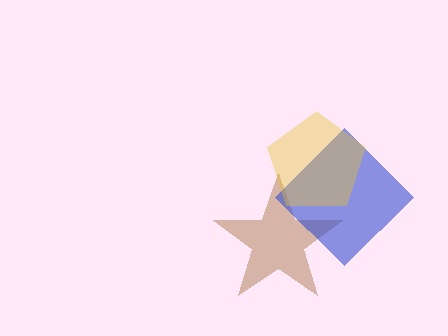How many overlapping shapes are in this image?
There are 3 overlapping shapes in the image.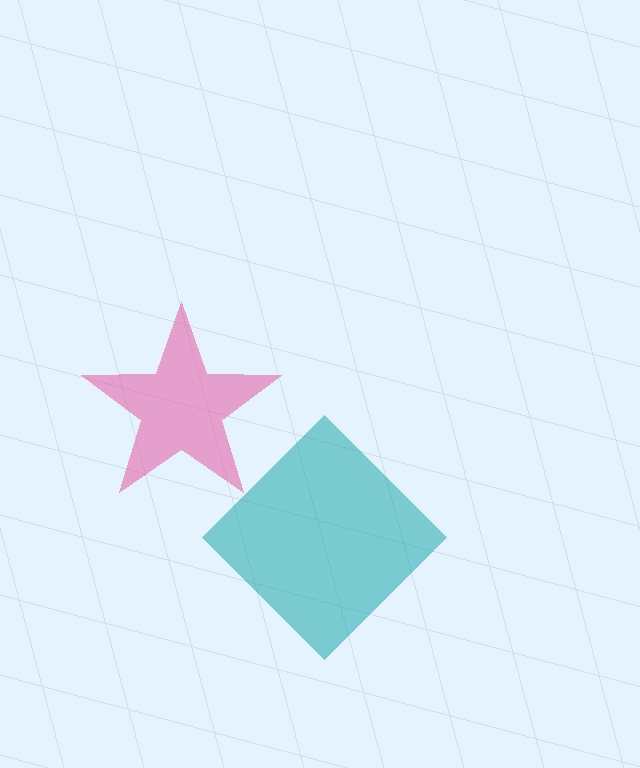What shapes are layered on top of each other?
The layered shapes are: a pink star, a teal diamond.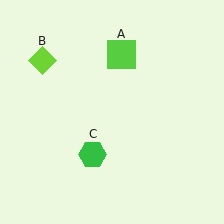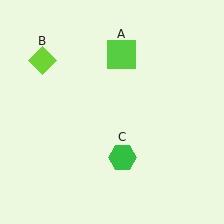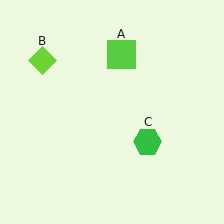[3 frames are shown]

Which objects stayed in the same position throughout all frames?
Lime square (object A) and lime diamond (object B) remained stationary.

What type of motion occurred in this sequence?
The green hexagon (object C) rotated counterclockwise around the center of the scene.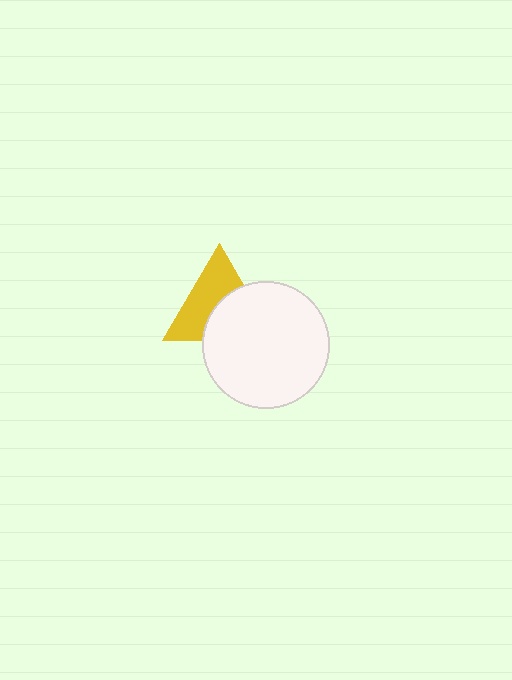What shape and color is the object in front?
The object in front is a white circle.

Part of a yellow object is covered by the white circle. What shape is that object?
It is a triangle.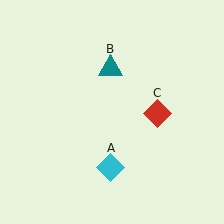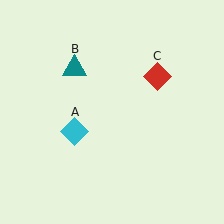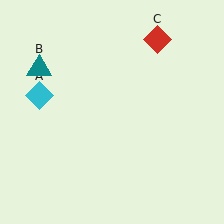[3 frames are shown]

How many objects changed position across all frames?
3 objects changed position: cyan diamond (object A), teal triangle (object B), red diamond (object C).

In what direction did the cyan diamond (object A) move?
The cyan diamond (object A) moved up and to the left.